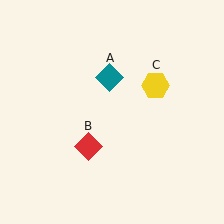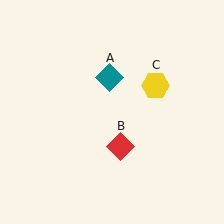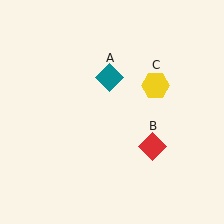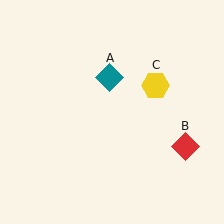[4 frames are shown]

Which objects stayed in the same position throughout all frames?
Teal diamond (object A) and yellow hexagon (object C) remained stationary.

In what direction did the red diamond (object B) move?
The red diamond (object B) moved right.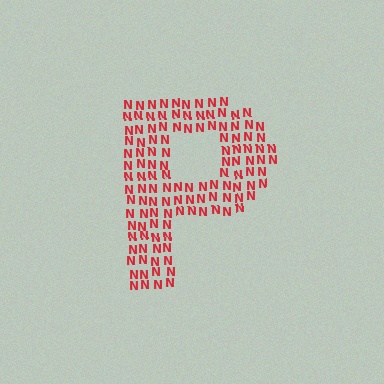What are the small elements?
The small elements are letter N's.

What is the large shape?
The large shape is the letter P.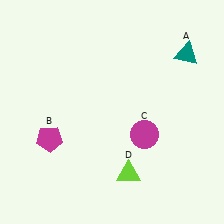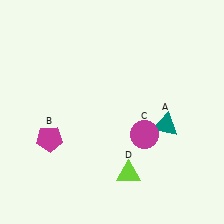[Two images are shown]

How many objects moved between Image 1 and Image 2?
1 object moved between the two images.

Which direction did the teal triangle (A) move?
The teal triangle (A) moved down.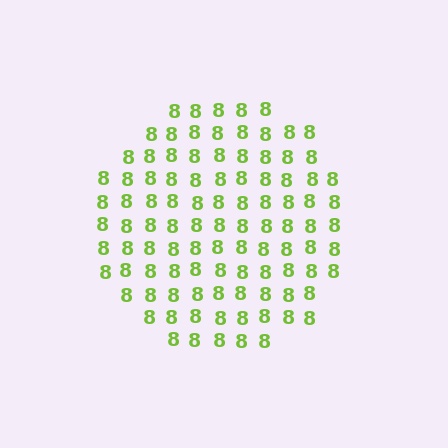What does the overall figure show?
The overall figure shows a circle.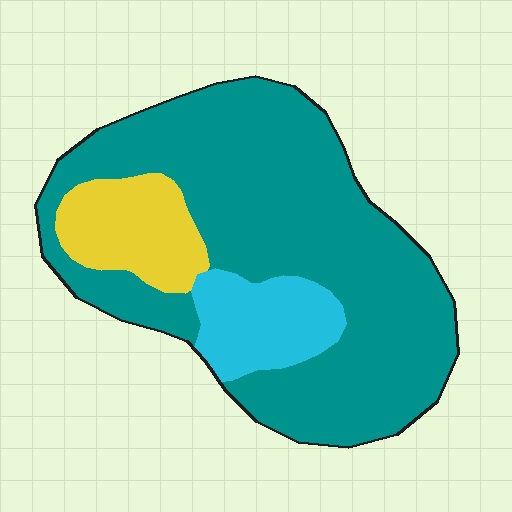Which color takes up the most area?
Teal, at roughly 75%.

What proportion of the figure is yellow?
Yellow takes up about one eighth (1/8) of the figure.